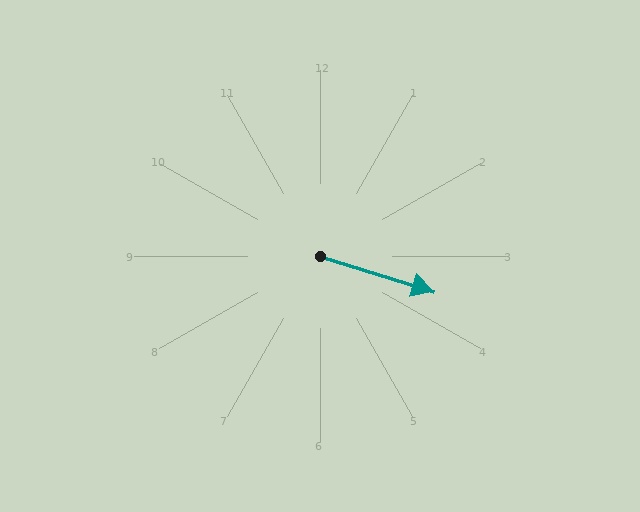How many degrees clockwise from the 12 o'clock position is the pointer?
Approximately 107 degrees.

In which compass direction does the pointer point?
East.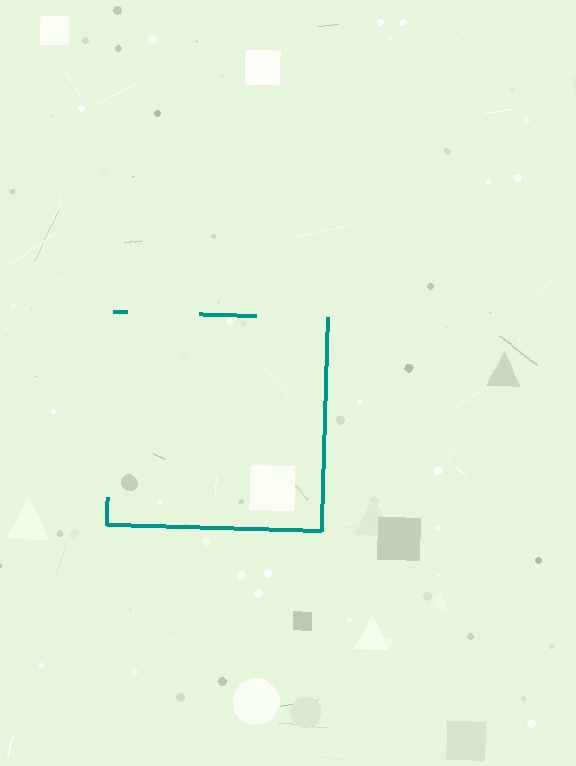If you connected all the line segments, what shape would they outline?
They would outline a square.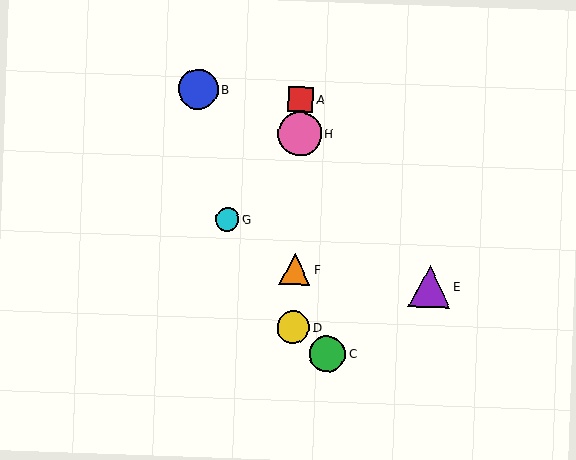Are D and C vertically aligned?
No, D is at x≈293 and C is at x≈327.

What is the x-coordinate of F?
Object F is at x≈295.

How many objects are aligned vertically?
4 objects (A, D, F, H) are aligned vertically.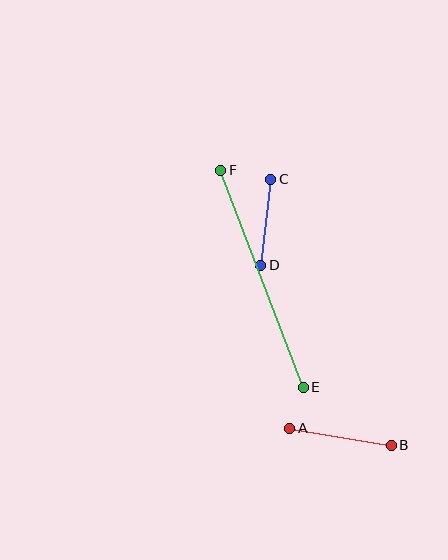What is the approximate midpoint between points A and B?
The midpoint is at approximately (341, 437) pixels.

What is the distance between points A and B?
The distance is approximately 103 pixels.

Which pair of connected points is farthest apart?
Points E and F are farthest apart.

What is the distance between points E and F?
The distance is approximately 232 pixels.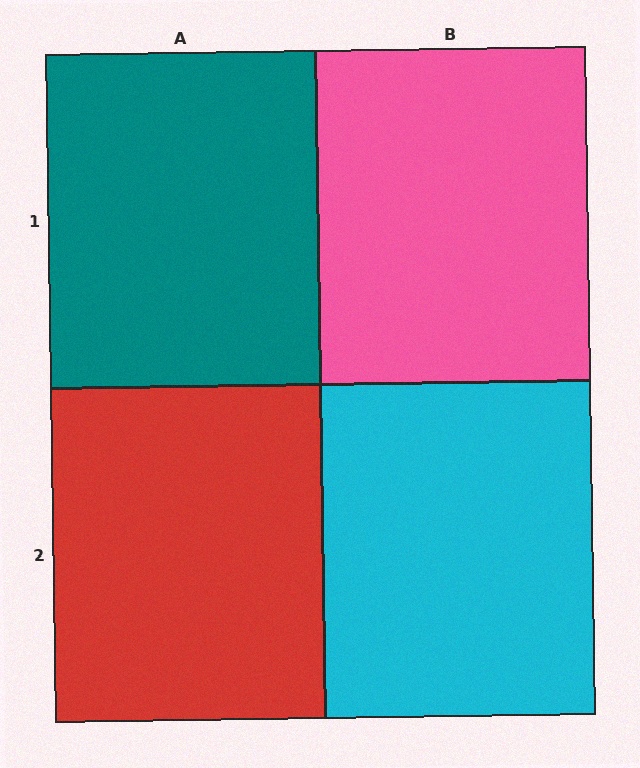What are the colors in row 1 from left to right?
Teal, pink.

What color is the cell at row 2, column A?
Red.